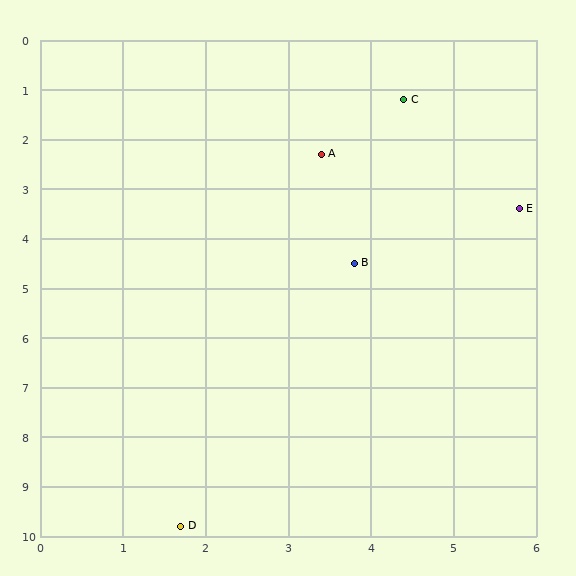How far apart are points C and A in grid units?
Points C and A are about 1.5 grid units apart.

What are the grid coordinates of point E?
Point E is at approximately (5.8, 3.4).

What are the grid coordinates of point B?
Point B is at approximately (3.8, 4.5).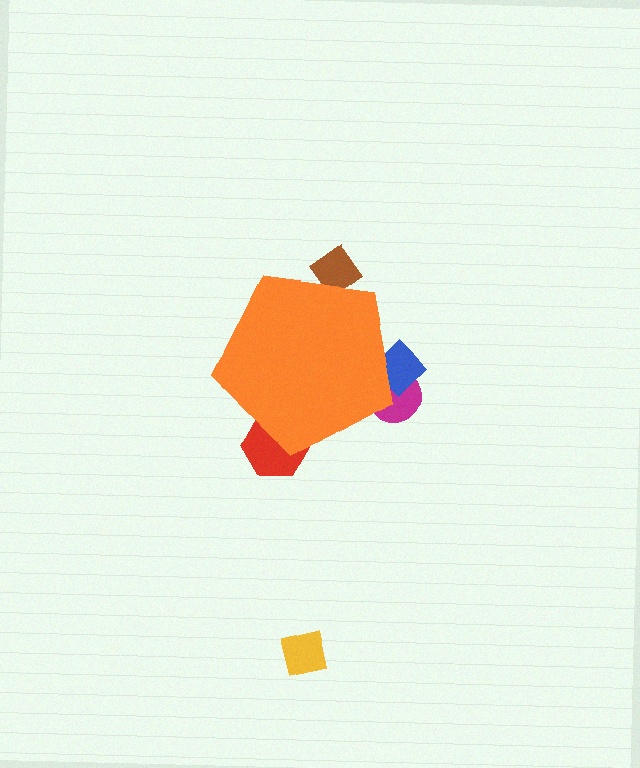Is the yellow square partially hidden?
No, the yellow square is fully visible.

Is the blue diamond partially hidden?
Yes, the blue diamond is partially hidden behind the orange pentagon.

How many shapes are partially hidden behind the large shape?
4 shapes are partially hidden.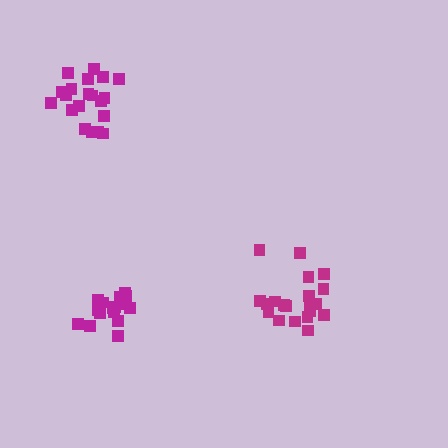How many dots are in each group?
Group 1: 17 dots, Group 2: 20 dots, Group 3: 20 dots (57 total).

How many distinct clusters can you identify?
There are 3 distinct clusters.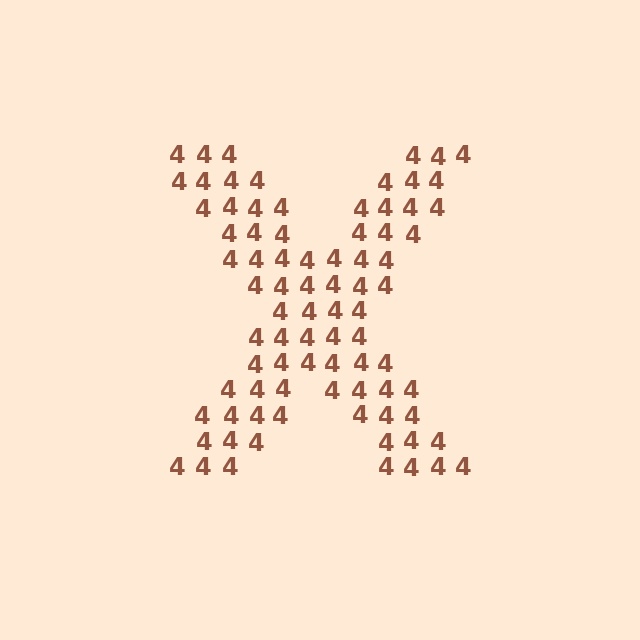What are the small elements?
The small elements are digit 4's.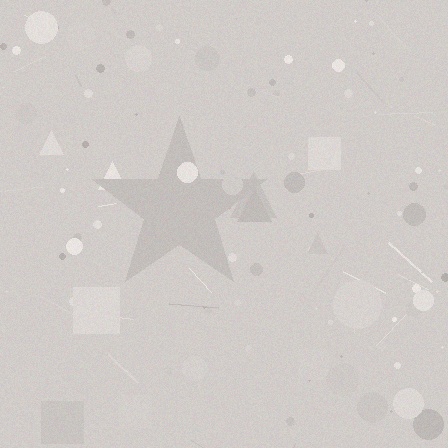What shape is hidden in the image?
A star is hidden in the image.